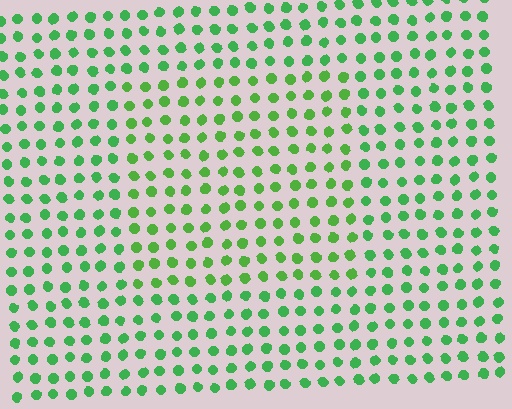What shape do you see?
I see a rectangle.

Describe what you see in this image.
The image is filled with small green elements in a uniform arrangement. A rectangle-shaped region is visible where the elements are tinted to a slightly different hue, forming a subtle color boundary.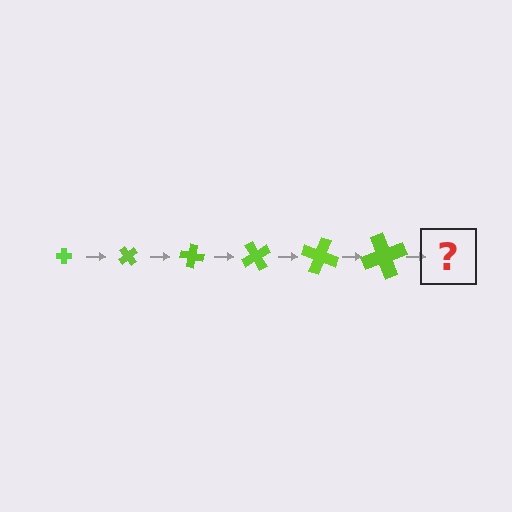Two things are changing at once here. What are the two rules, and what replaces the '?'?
The two rules are that the cross grows larger each step and it rotates 50 degrees each step. The '?' should be a cross, larger than the previous one and rotated 300 degrees from the start.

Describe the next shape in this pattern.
It should be a cross, larger than the previous one and rotated 300 degrees from the start.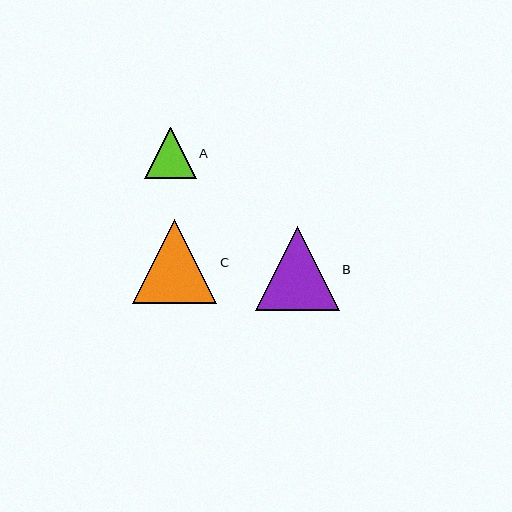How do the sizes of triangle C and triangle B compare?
Triangle C and triangle B are approximately the same size.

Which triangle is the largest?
Triangle C is the largest with a size of approximately 84 pixels.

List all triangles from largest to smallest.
From largest to smallest: C, B, A.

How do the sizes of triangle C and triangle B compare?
Triangle C and triangle B are approximately the same size.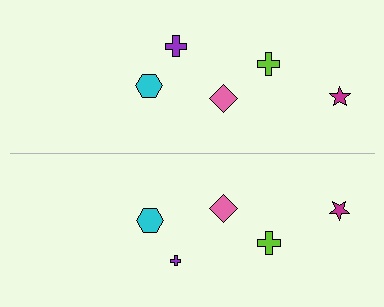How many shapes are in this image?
There are 10 shapes in this image.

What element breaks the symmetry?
The purple cross on the bottom side has a different size than its mirror counterpart.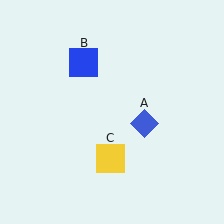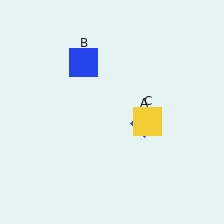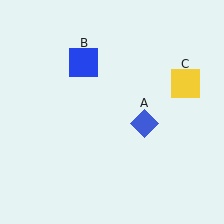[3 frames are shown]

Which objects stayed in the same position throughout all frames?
Blue diamond (object A) and blue square (object B) remained stationary.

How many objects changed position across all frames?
1 object changed position: yellow square (object C).